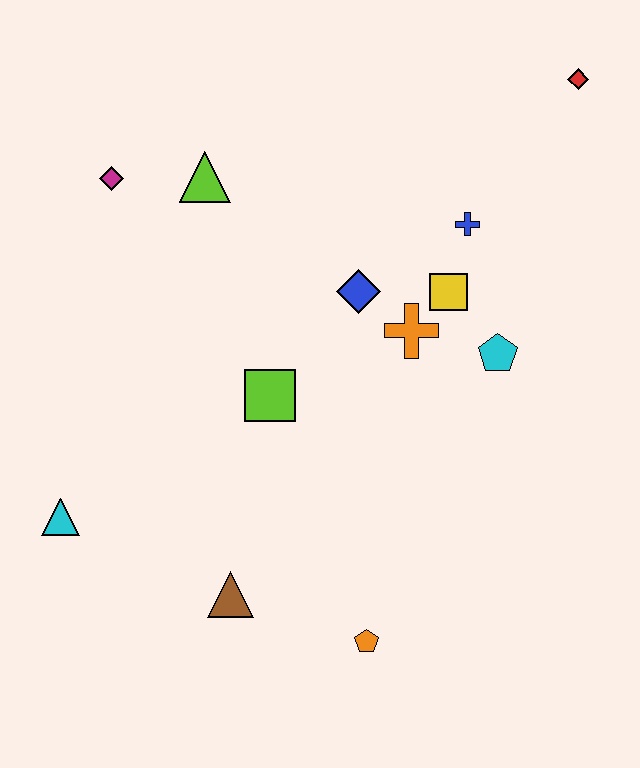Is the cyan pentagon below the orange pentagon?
No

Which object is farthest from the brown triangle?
The red diamond is farthest from the brown triangle.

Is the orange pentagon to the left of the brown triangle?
No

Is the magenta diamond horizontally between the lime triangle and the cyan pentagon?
No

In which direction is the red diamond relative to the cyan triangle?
The red diamond is to the right of the cyan triangle.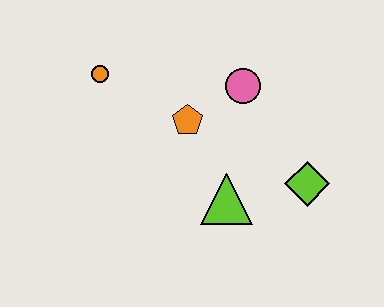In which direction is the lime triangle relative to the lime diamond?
The lime triangle is to the left of the lime diamond.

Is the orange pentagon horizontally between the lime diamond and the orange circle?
Yes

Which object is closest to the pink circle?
The orange pentagon is closest to the pink circle.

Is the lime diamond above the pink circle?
No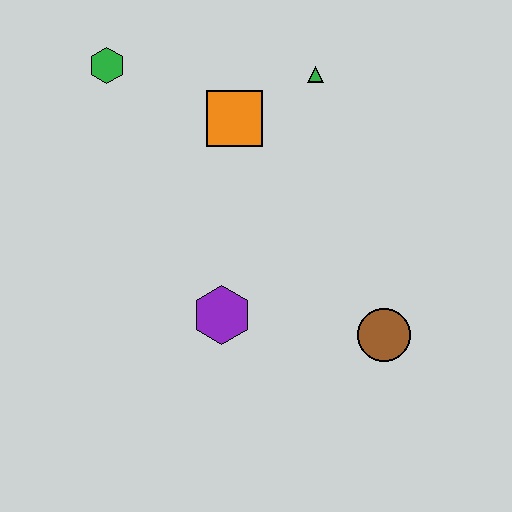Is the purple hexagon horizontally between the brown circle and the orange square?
No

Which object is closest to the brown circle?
The purple hexagon is closest to the brown circle.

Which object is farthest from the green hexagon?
The brown circle is farthest from the green hexagon.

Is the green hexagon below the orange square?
No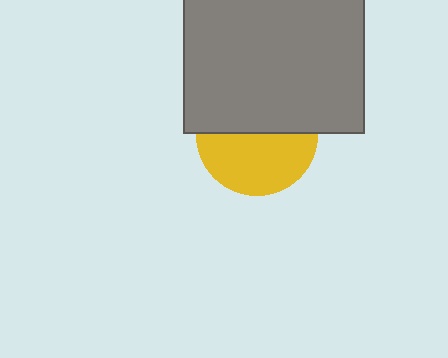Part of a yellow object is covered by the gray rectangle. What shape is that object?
It is a circle.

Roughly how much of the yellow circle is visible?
About half of it is visible (roughly 51%).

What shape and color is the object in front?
The object in front is a gray rectangle.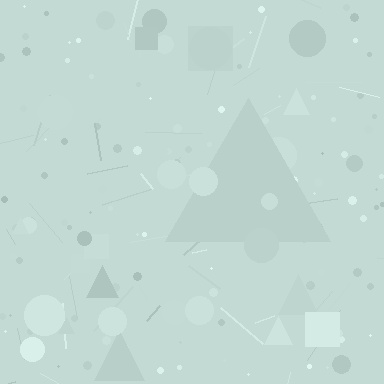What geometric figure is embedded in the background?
A triangle is embedded in the background.